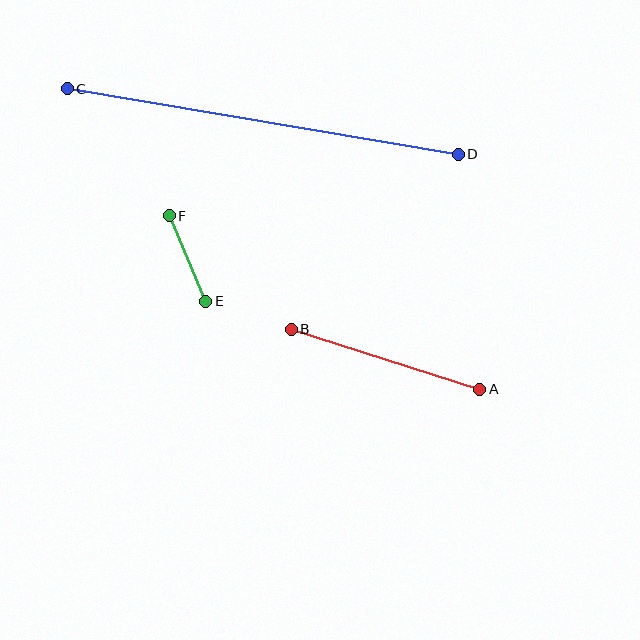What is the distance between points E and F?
The distance is approximately 93 pixels.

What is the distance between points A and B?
The distance is approximately 198 pixels.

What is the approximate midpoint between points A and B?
The midpoint is at approximately (386, 359) pixels.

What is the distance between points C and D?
The distance is approximately 396 pixels.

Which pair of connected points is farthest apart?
Points C and D are farthest apart.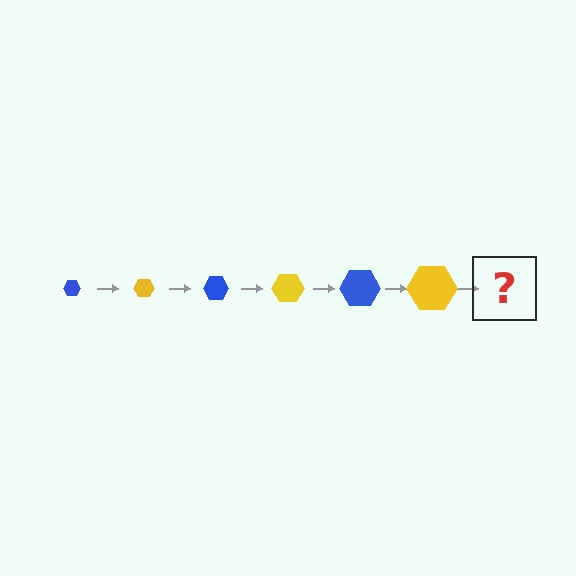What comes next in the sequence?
The next element should be a blue hexagon, larger than the previous one.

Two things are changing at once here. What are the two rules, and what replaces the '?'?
The two rules are that the hexagon grows larger each step and the color cycles through blue and yellow. The '?' should be a blue hexagon, larger than the previous one.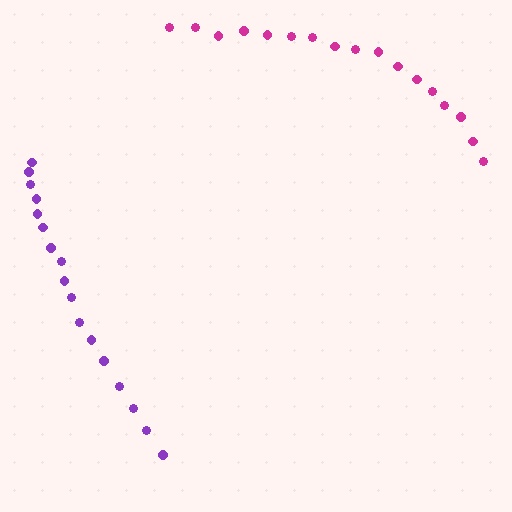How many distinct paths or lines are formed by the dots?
There are 2 distinct paths.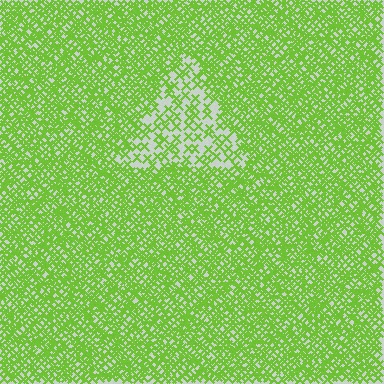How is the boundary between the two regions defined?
The boundary is defined by a change in element density (approximately 2.5x ratio). All elements are the same color, size, and shape.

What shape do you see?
I see a triangle.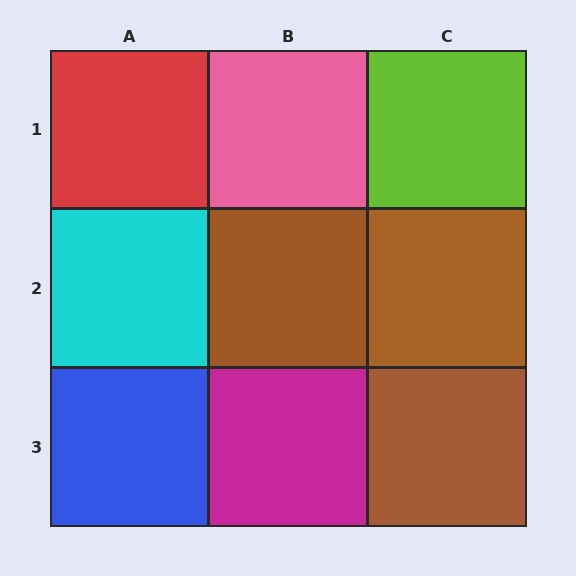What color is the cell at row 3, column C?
Brown.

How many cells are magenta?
1 cell is magenta.